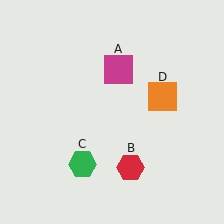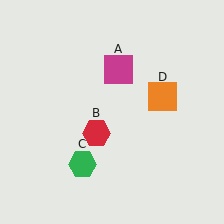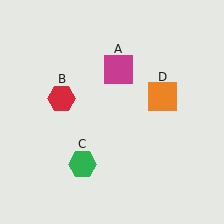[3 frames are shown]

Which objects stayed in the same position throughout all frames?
Magenta square (object A) and green hexagon (object C) and orange square (object D) remained stationary.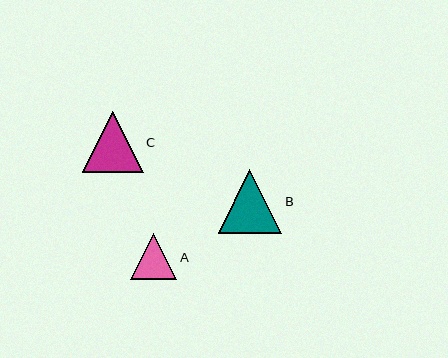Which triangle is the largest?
Triangle B is the largest with a size of approximately 64 pixels.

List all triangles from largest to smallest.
From largest to smallest: B, C, A.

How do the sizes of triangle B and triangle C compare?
Triangle B and triangle C are approximately the same size.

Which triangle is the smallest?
Triangle A is the smallest with a size of approximately 46 pixels.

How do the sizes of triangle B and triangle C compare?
Triangle B and triangle C are approximately the same size.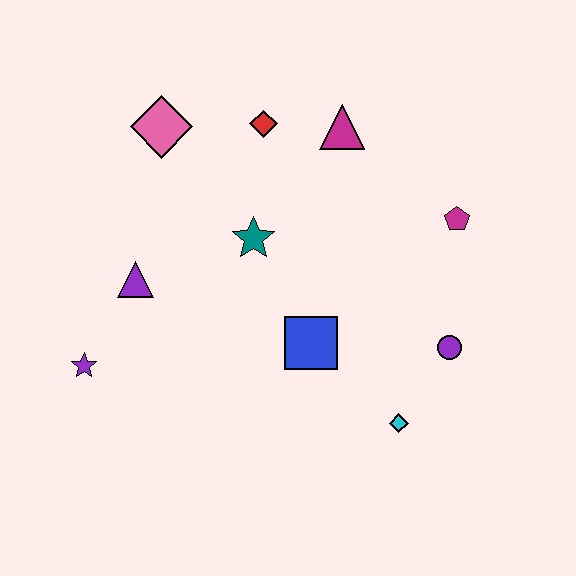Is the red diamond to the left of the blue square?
Yes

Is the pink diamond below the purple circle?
No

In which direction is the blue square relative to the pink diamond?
The blue square is below the pink diamond.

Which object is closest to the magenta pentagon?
The purple circle is closest to the magenta pentagon.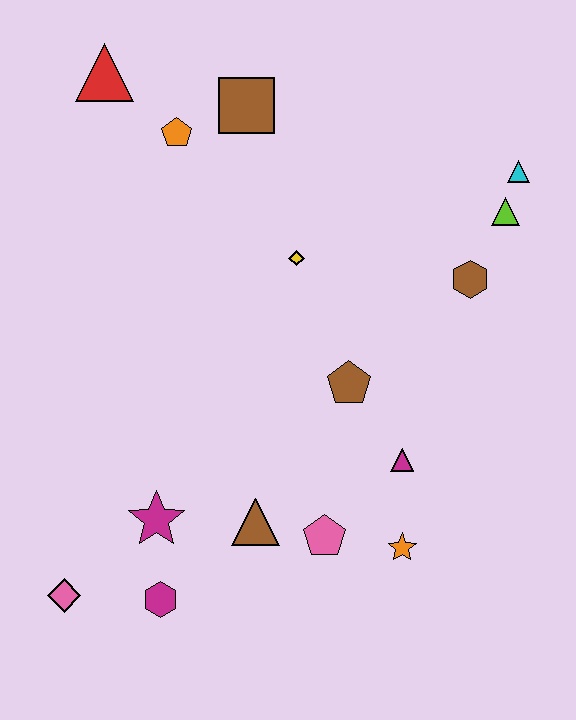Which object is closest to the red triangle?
The orange pentagon is closest to the red triangle.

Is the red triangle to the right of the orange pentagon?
No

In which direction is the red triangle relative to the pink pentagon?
The red triangle is above the pink pentagon.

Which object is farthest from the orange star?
The red triangle is farthest from the orange star.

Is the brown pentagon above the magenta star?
Yes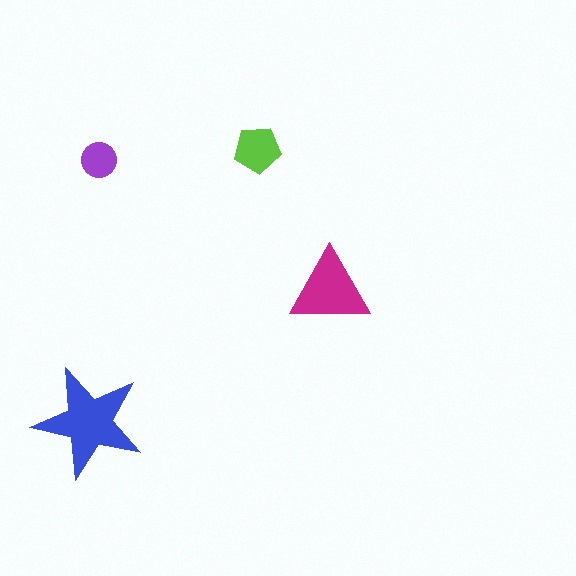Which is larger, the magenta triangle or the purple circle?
The magenta triangle.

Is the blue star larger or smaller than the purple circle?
Larger.